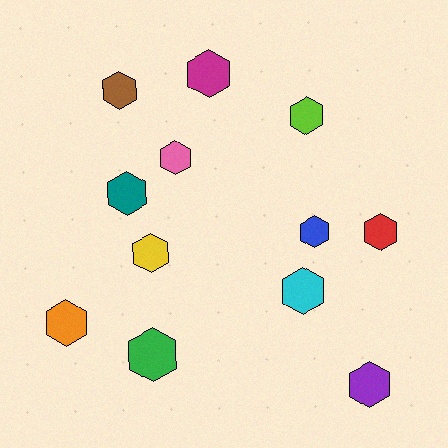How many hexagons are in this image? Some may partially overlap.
There are 12 hexagons.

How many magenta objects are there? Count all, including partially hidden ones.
There is 1 magenta object.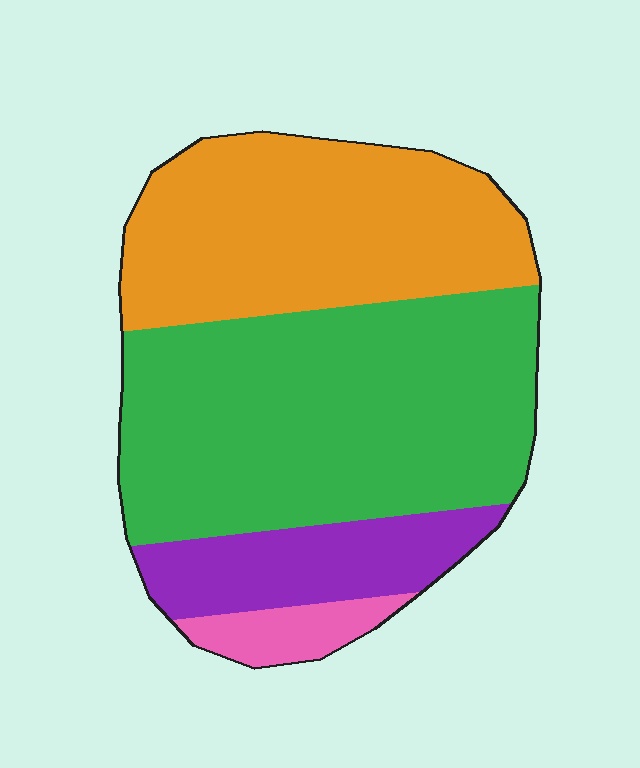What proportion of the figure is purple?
Purple covers 14% of the figure.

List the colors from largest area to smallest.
From largest to smallest: green, orange, purple, pink.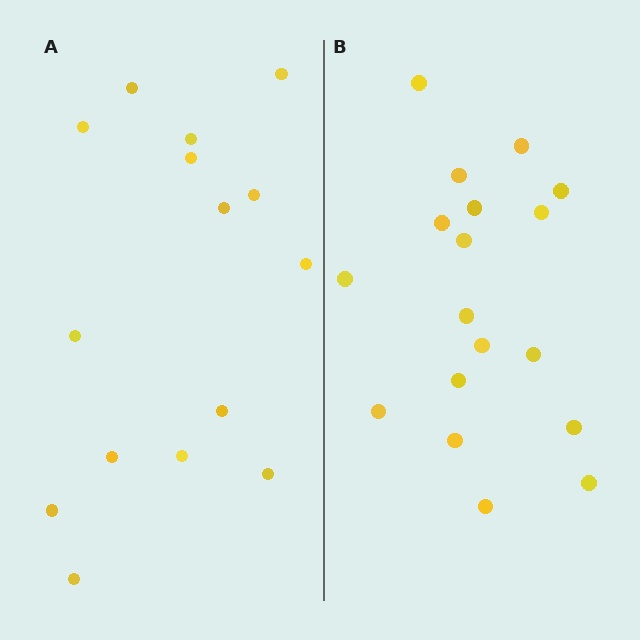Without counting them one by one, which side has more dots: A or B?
Region B (the right region) has more dots.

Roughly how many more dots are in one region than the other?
Region B has just a few more — roughly 2 or 3 more dots than region A.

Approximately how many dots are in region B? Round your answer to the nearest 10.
About 20 dots. (The exact count is 18, which rounds to 20.)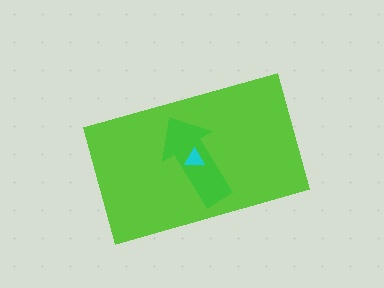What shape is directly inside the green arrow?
The cyan triangle.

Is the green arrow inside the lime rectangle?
Yes.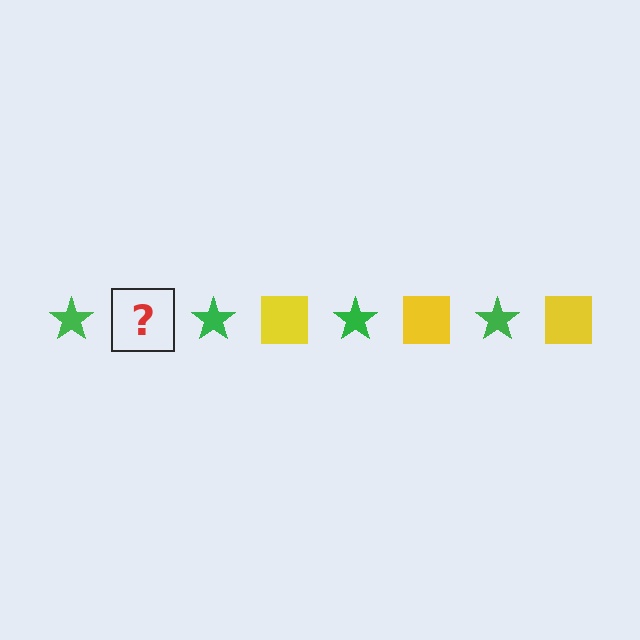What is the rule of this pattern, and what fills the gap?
The rule is that the pattern alternates between green star and yellow square. The gap should be filled with a yellow square.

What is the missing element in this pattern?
The missing element is a yellow square.